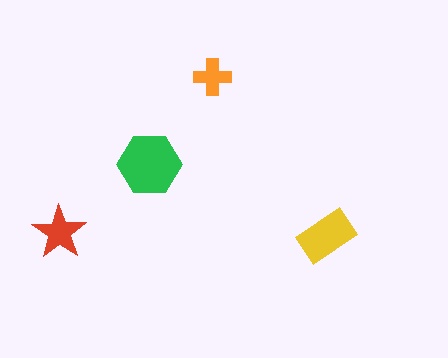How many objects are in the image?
There are 4 objects in the image.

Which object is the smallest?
The orange cross.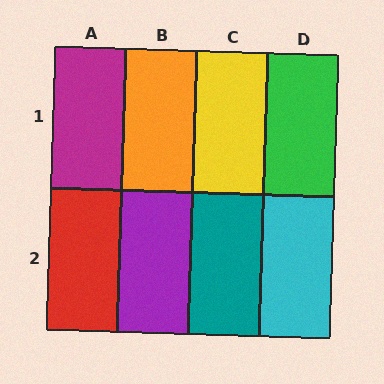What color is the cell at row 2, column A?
Red.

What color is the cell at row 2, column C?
Teal.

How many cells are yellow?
1 cell is yellow.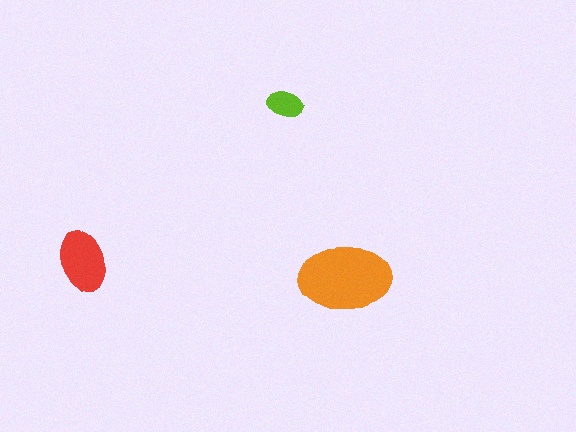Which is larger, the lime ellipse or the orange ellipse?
The orange one.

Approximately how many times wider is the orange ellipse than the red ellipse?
About 1.5 times wider.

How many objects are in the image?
There are 3 objects in the image.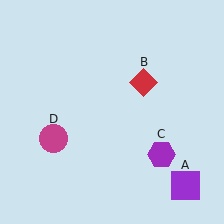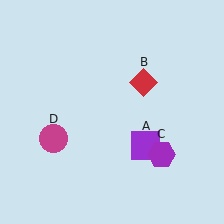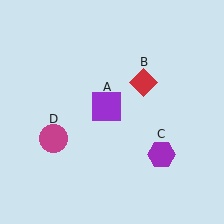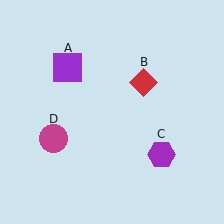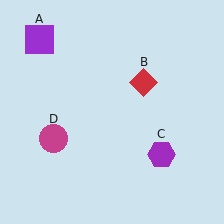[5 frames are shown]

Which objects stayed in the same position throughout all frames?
Red diamond (object B) and purple hexagon (object C) and magenta circle (object D) remained stationary.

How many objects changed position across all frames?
1 object changed position: purple square (object A).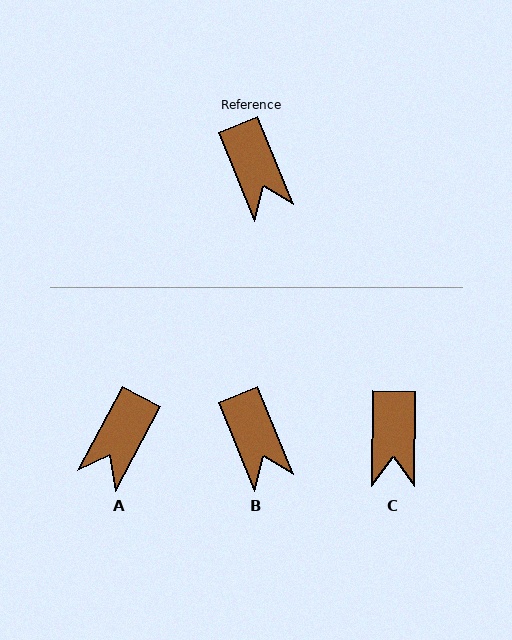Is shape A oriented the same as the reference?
No, it is off by about 50 degrees.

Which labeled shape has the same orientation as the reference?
B.